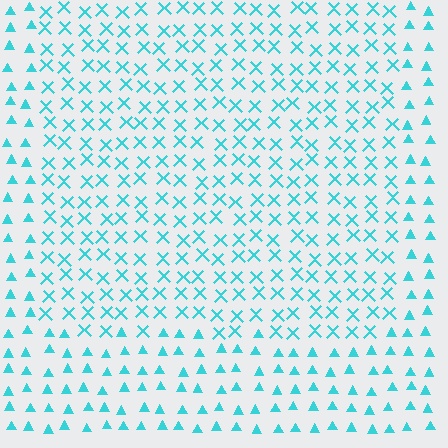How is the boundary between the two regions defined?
The boundary is defined by a change in element shape: X marks inside vs. triangles outside. All elements share the same color and spacing.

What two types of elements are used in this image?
The image uses X marks inside the rectangle region and triangles outside it.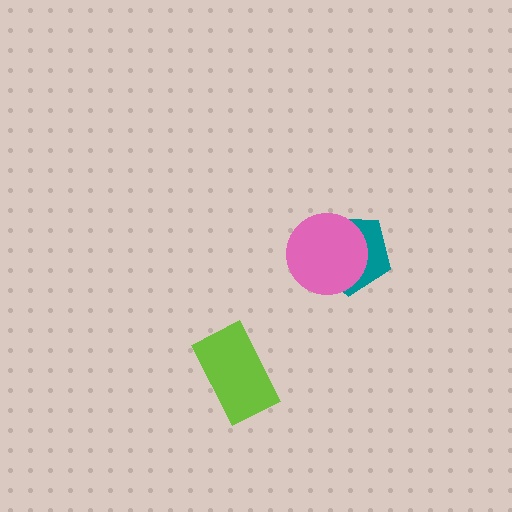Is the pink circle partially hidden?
No, no other shape covers it.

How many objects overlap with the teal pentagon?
1 object overlaps with the teal pentagon.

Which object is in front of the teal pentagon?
The pink circle is in front of the teal pentagon.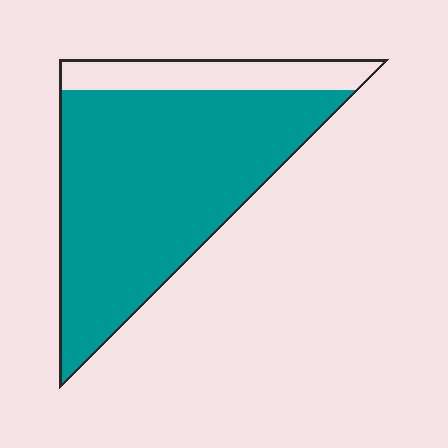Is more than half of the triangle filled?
Yes.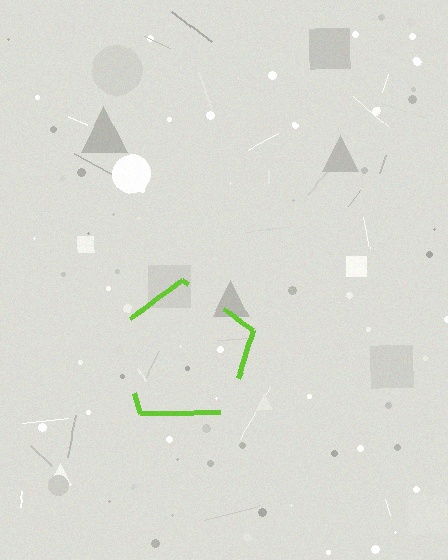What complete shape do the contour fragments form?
The contour fragments form a pentagon.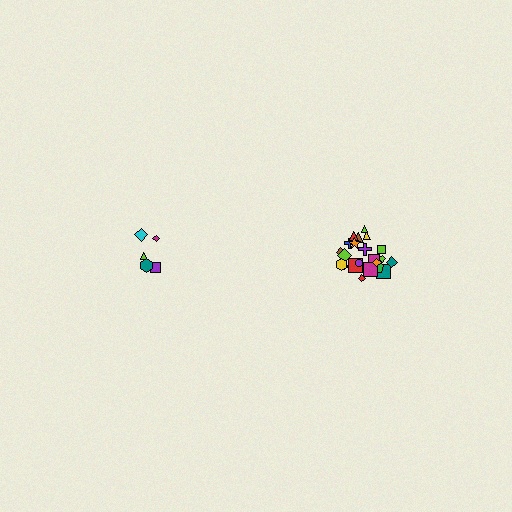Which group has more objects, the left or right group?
The right group.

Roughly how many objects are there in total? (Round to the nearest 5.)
Roughly 25 objects in total.